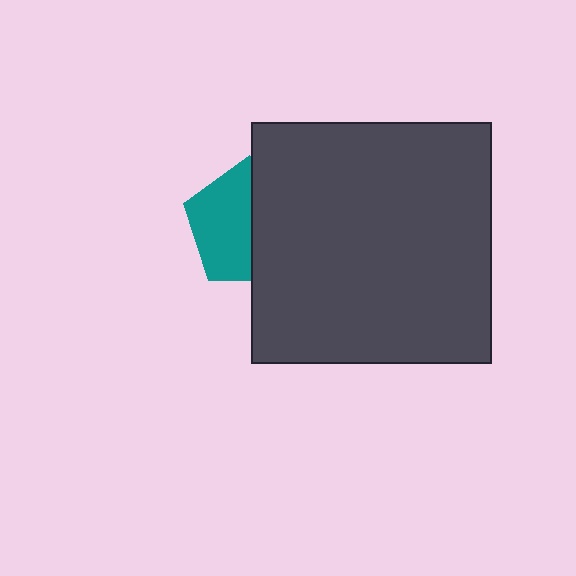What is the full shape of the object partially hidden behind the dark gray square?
The partially hidden object is a teal pentagon.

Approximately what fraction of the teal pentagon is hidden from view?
Roughly 47% of the teal pentagon is hidden behind the dark gray square.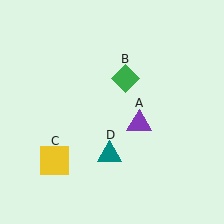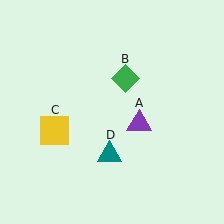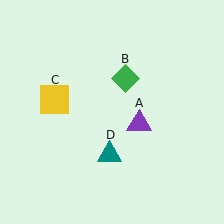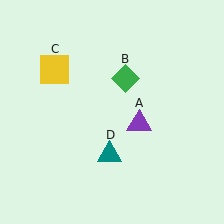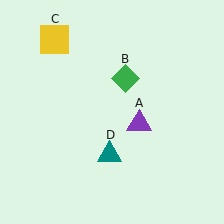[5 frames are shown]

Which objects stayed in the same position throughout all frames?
Purple triangle (object A) and green diamond (object B) and teal triangle (object D) remained stationary.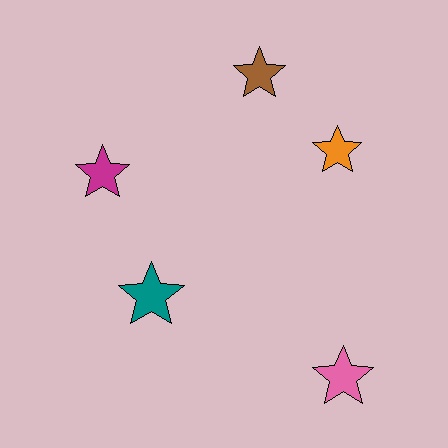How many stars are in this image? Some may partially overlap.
There are 5 stars.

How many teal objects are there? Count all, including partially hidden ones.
There is 1 teal object.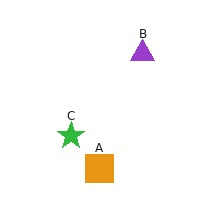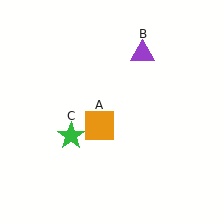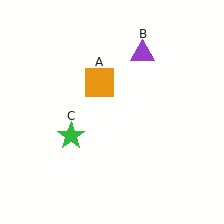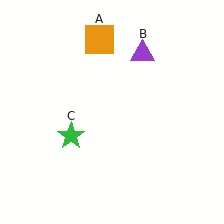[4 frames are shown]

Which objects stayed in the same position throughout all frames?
Purple triangle (object B) and green star (object C) remained stationary.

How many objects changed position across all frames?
1 object changed position: orange square (object A).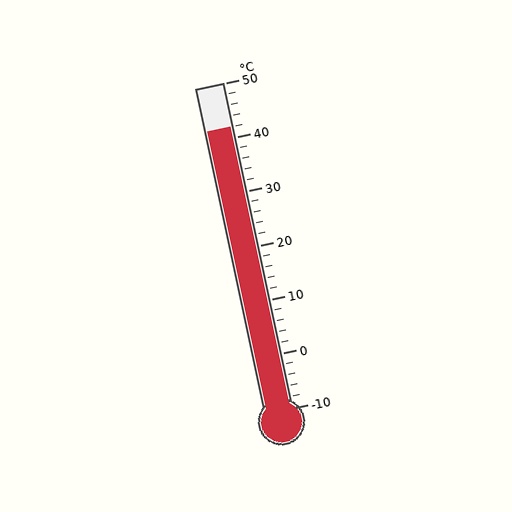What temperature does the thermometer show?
The thermometer shows approximately 42°C.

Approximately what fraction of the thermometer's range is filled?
The thermometer is filled to approximately 85% of its range.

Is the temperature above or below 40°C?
The temperature is above 40°C.